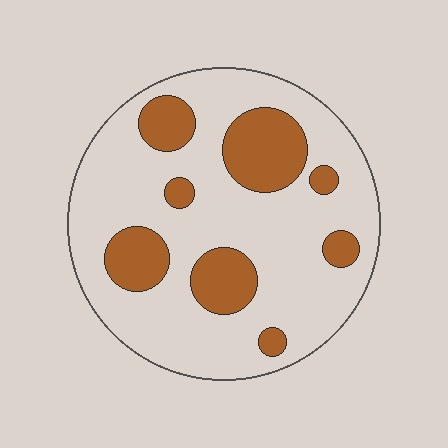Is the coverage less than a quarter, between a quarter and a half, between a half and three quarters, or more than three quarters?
Less than a quarter.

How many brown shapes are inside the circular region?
8.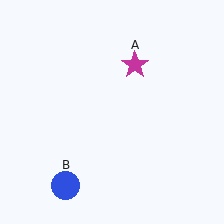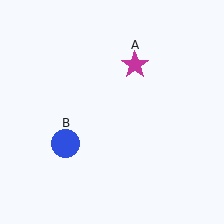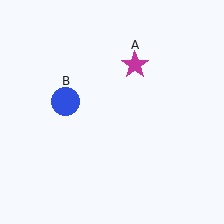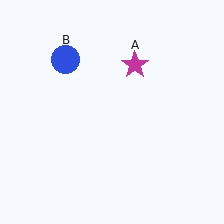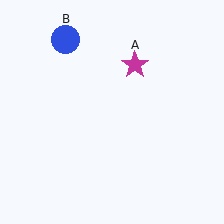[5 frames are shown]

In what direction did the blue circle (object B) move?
The blue circle (object B) moved up.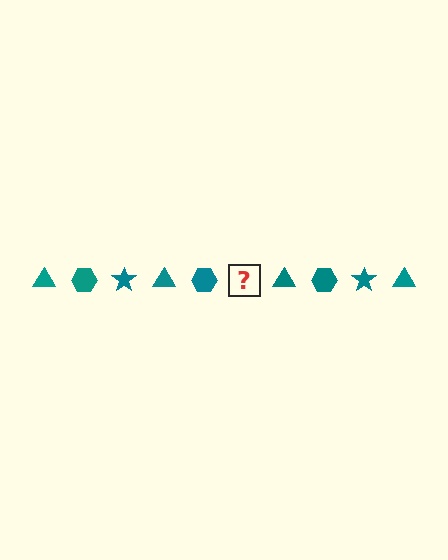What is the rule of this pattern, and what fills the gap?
The rule is that the pattern cycles through triangle, hexagon, star shapes in teal. The gap should be filled with a teal star.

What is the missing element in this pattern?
The missing element is a teal star.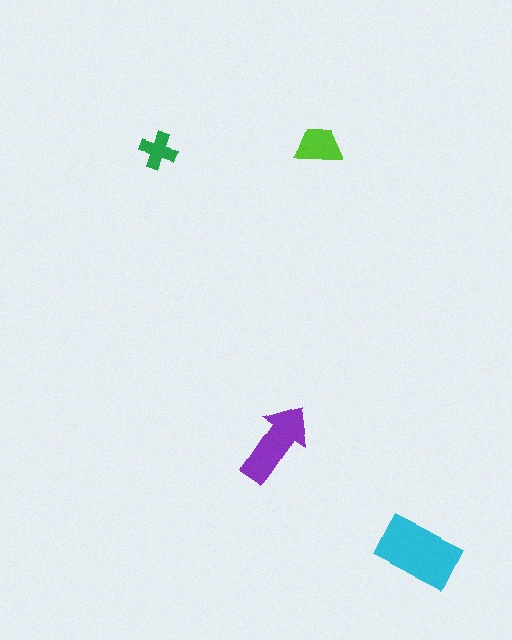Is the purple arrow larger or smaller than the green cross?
Larger.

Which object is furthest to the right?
The cyan rectangle is rightmost.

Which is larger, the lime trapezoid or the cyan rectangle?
The cyan rectangle.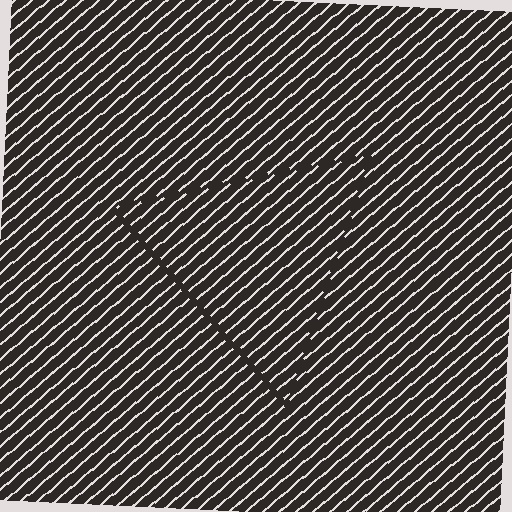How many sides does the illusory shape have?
3 sides — the line-ends trace a triangle.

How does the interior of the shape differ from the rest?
The interior of the shape contains the same grating, shifted by half a period — the contour is defined by the phase discontinuity where line-ends from the inner and outer gratings abut.